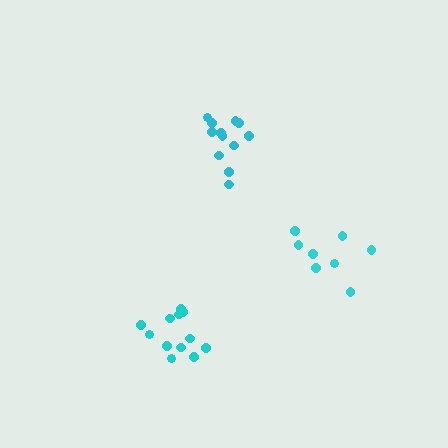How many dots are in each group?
Group 1: 8 dots, Group 2: 12 dots, Group 3: 12 dots (32 total).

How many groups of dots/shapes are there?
There are 3 groups.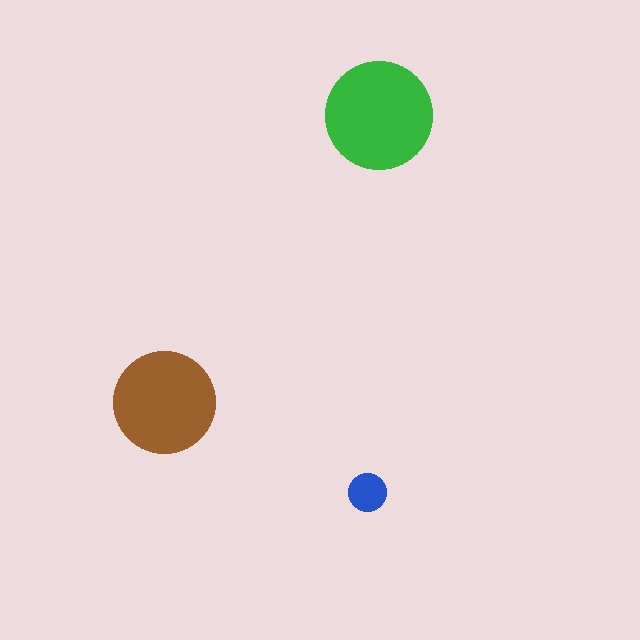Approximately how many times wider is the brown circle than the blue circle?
About 2.5 times wider.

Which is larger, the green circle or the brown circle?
The green one.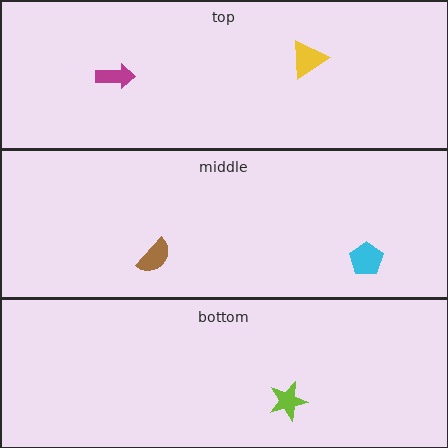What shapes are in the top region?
The yellow triangle, the magenta arrow.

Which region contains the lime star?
The bottom region.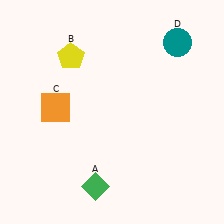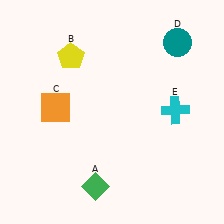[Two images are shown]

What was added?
A cyan cross (E) was added in Image 2.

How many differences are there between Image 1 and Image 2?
There is 1 difference between the two images.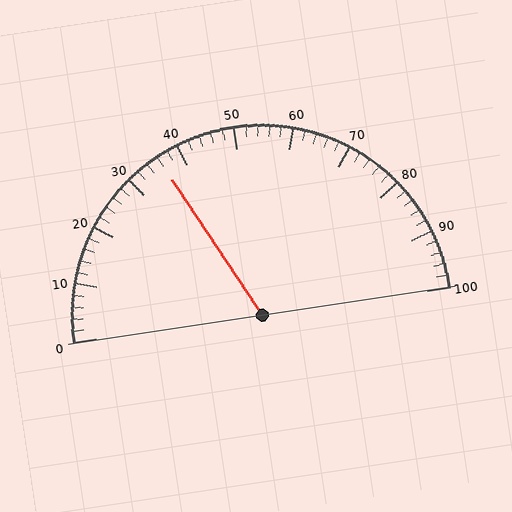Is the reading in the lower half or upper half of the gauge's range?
The reading is in the lower half of the range (0 to 100).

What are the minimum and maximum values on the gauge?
The gauge ranges from 0 to 100.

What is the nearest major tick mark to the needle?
The nearest major tick mark is 40.